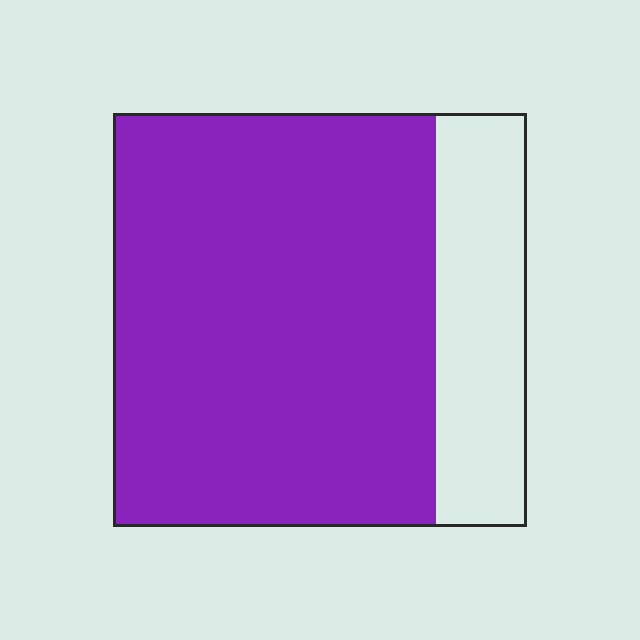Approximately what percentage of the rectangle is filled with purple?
Approximately 80%.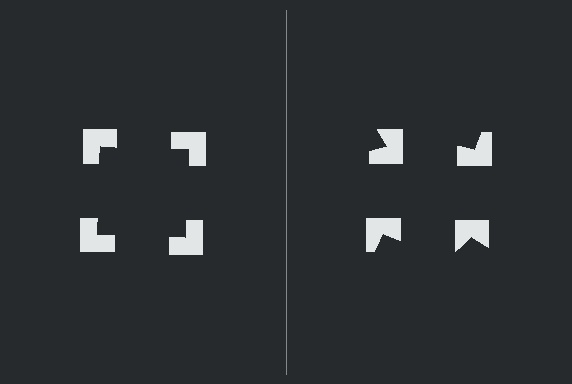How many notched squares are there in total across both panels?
8 — 4 on each side.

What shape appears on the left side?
An illusory square.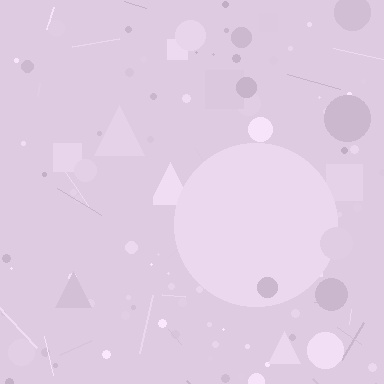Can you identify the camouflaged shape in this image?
The camouflaged shape is a circle.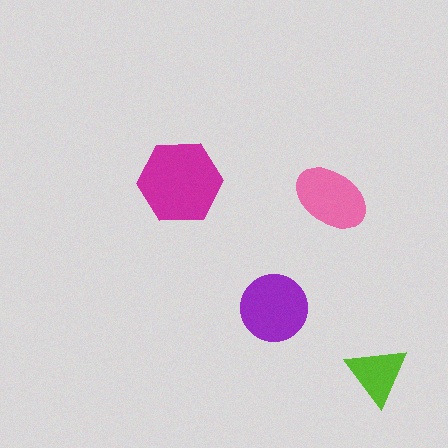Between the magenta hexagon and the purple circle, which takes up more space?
The magenta hexagon.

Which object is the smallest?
The lime triangle.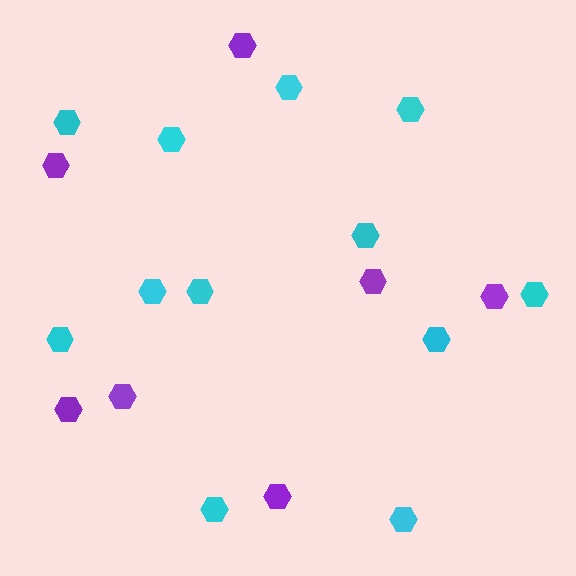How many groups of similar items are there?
There are 2 groups: one group of purple hexagons (7) and one group of cyan hexagons (12).